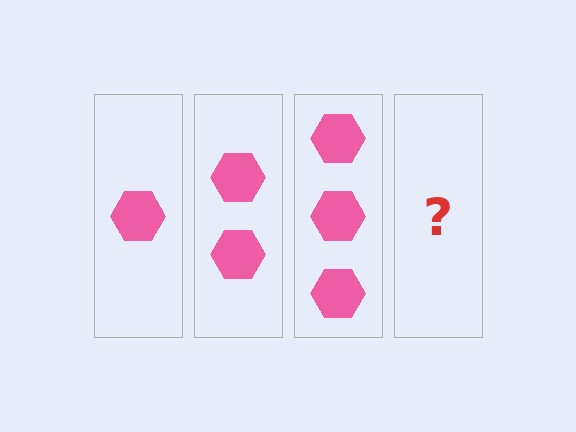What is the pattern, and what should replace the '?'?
The pattern is that each step adds one more hexagon. The '?' should be 4 hexagons.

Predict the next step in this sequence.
The next step is 4 hexagons.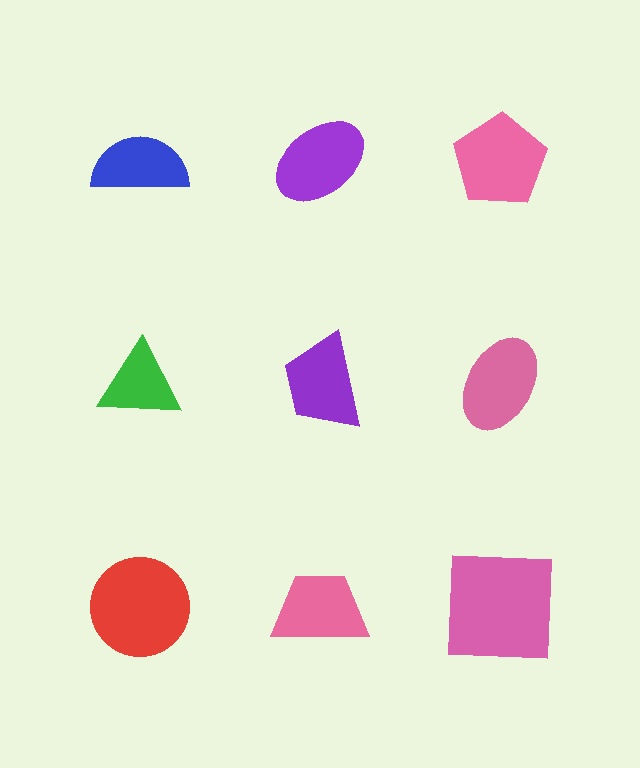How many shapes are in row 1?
3 shapes.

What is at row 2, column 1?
A green triangle.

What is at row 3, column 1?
A red circle.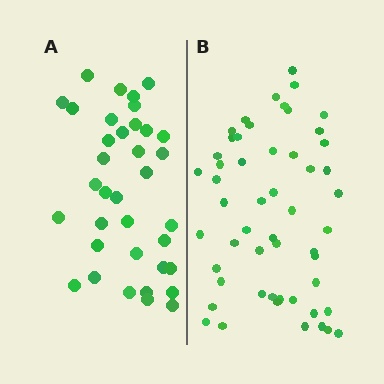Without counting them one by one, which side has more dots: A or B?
Region B (the right region) has more dots.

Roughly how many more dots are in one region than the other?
Region B has approximately 15 more dots than region A.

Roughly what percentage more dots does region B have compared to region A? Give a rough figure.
About 45% more.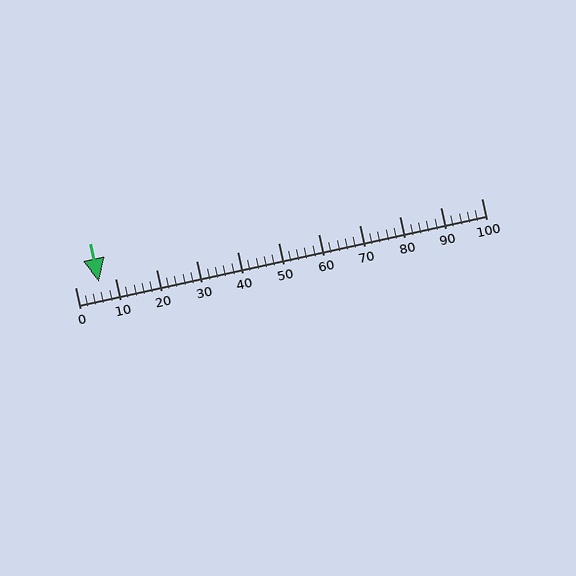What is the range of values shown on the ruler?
The ruler shows values from 0 to 100.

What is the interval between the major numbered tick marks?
The major tick marks are spaced 10 units apart.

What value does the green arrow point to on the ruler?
The green arrow points to approximately 6.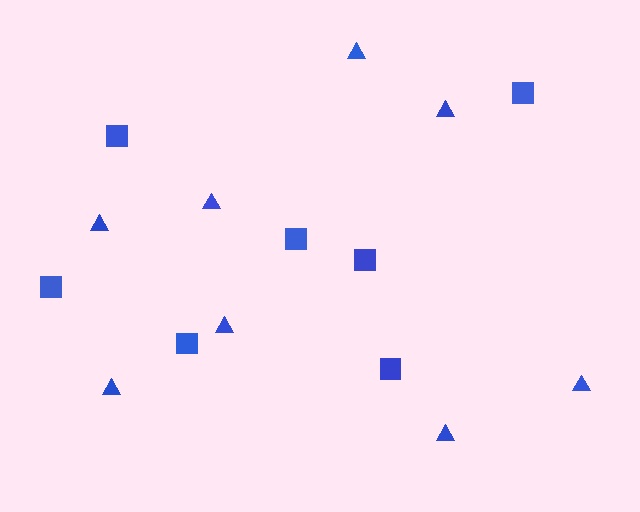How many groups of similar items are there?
There are 2 groups: one group of squares (7) and one group of triangles (8).